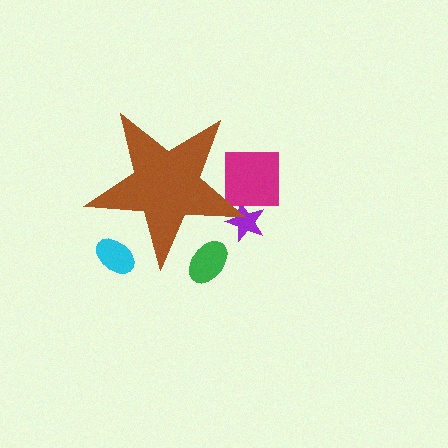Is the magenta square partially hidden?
Yes, the magenta square is partially hidden behind the brown star.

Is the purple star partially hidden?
Yes, the purple star is partially hidden behind the brown star.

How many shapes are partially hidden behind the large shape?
4 shapes are partially hidden.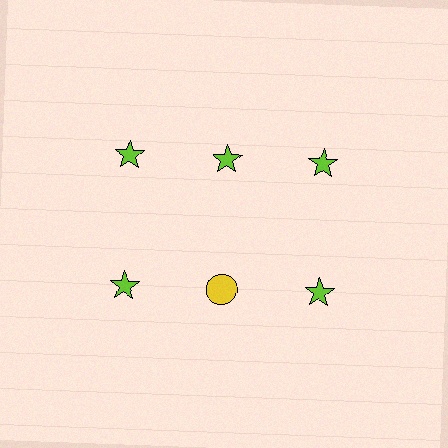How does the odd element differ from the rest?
It differs in both color (yellow instead of lime) and shape (circle instead of star).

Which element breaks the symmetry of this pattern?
The yellow circle in the second row, second from left column breaks the symmetry. All other shapes are lime stars.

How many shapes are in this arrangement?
There are 6 shapes arranged in a grid pattern.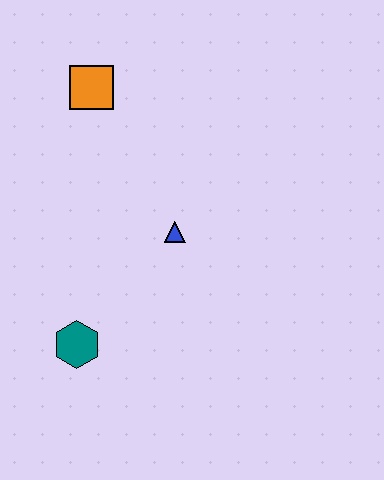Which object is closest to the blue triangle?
The teal hexagon is closest to the blue triangle.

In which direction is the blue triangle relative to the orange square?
The blue triangle is below the orange square.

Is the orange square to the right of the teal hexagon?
Yes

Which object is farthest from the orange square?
The teal hexagon is farthest from the orange square.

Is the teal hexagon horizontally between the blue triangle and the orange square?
No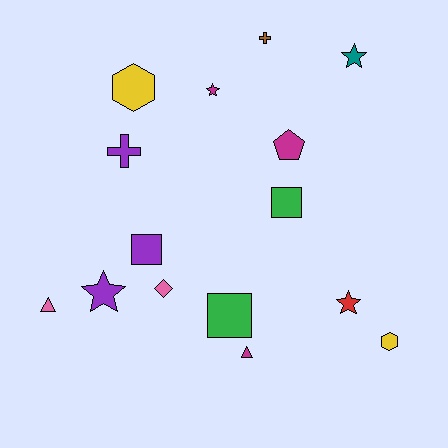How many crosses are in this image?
There are 2 crosses.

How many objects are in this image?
There are 15 objects.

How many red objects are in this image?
There is 1 red object.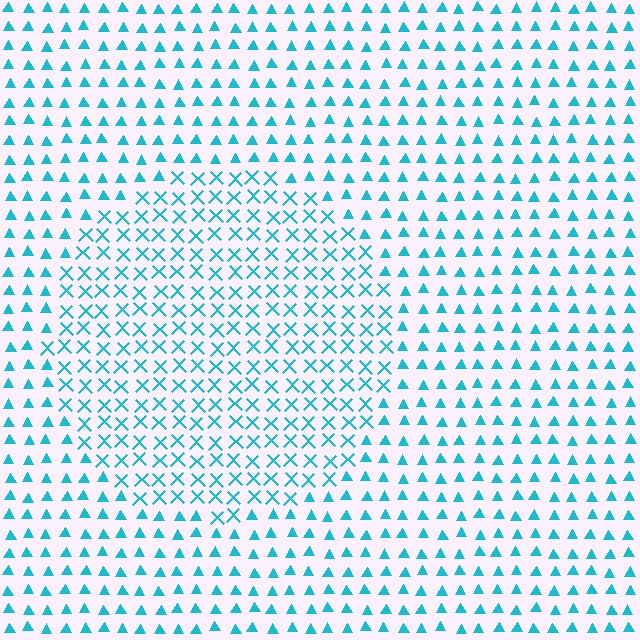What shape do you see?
I see a circle.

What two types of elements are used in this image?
The image uses X marks inside the circle region and triangles outside it.